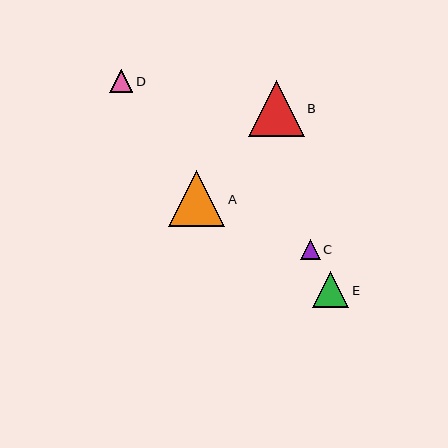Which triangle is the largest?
Triangle A is the largest with a size of approximately 56 pixels.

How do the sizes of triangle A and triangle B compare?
Triangle A and triangle B are approximately the same size.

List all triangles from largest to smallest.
From largest to smallest: A, B, E, D, C.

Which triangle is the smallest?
Triangle C is the smallest with a size of approximately 20 pixels.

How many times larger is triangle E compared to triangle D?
Triangle E is approximately 1.6 times the size of triangle D.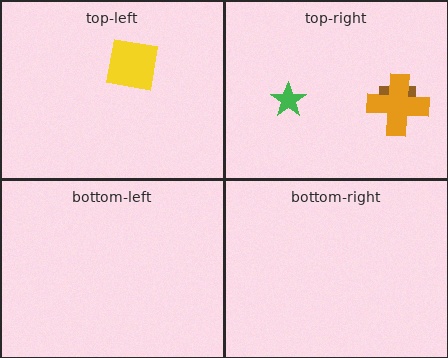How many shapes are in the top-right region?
3.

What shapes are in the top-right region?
The green star, the brown rectangle, the orange cross.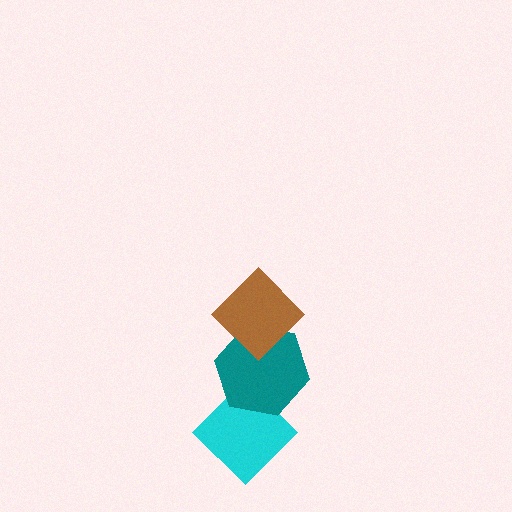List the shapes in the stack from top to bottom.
From top to bottom: the brown diamond, the teal hexagon, the cyan diamond.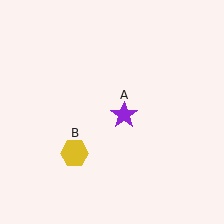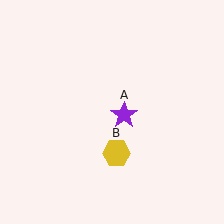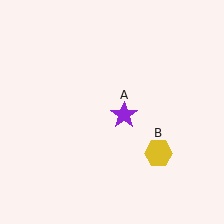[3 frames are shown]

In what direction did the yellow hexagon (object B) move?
The yellow hexagon (object B) moved right.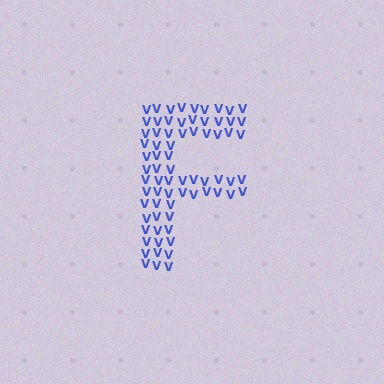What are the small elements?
The small elements are letter V's.